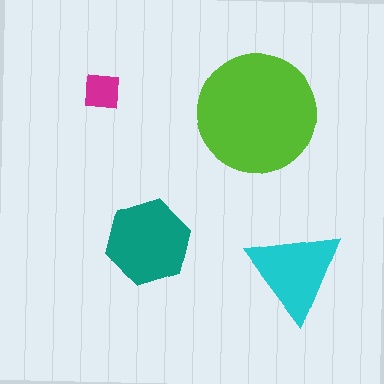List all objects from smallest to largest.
The magenta square, the cyan triangle, the teal hexagon, the lime circle.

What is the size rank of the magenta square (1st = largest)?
4th.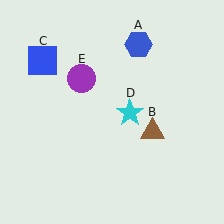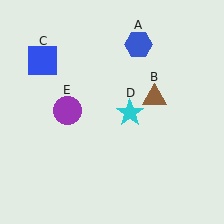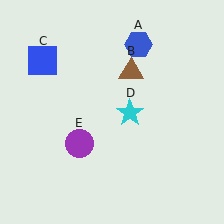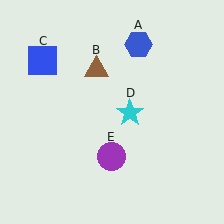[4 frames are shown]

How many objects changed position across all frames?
2 objects changed position: brown triangle (object B), purple circle (object E).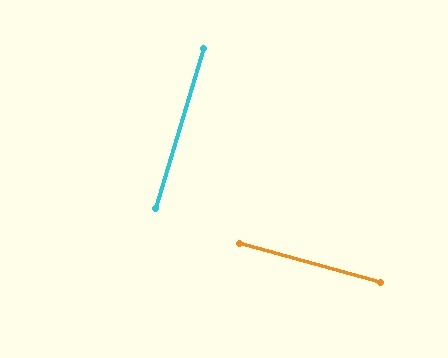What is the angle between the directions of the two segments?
Approximately 89 degrees.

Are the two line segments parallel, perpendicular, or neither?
Perpendicular — they meet at approximately 89°.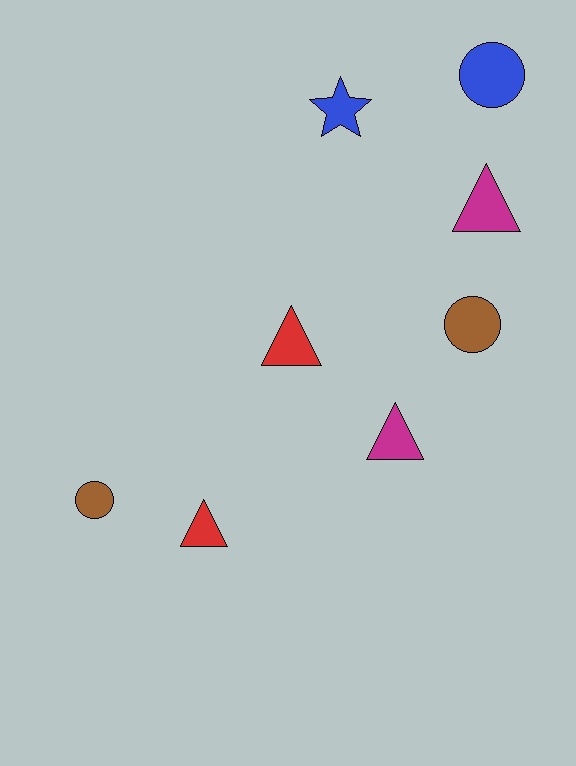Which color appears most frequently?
Brown, with 2 objects.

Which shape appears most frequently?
Triangle, with 4 objects.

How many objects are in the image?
There are 8 objects.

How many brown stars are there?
There are no brown stars.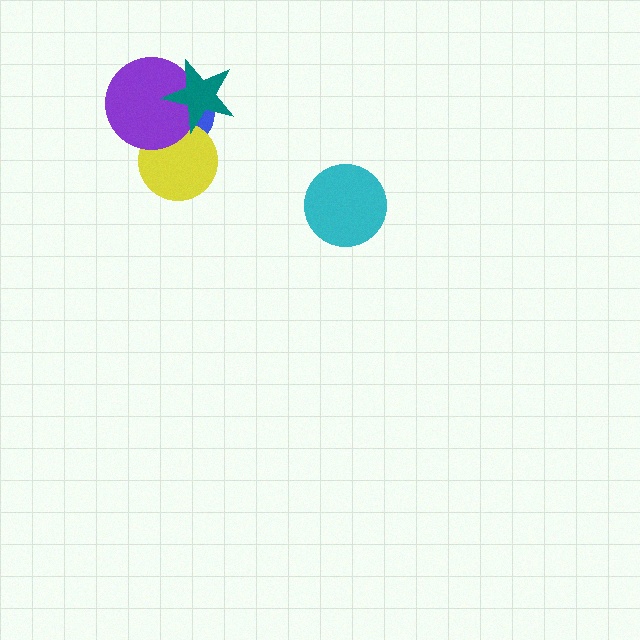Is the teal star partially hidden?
No, no other shape covers it.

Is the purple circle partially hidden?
Yes, it is partially covered by another shape.